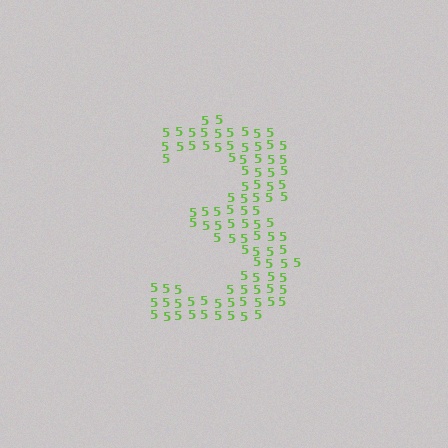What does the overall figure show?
The overall figure shows the digit 3.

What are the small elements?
The small elements are digit 5's.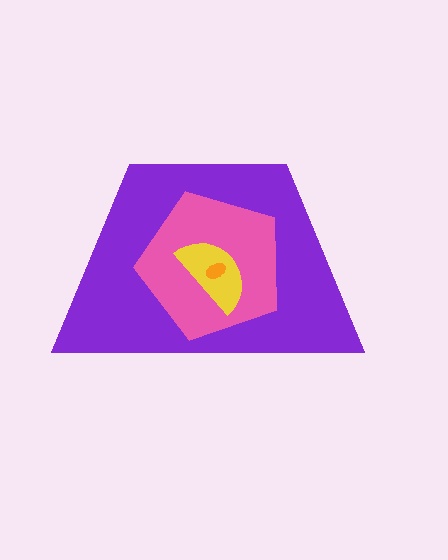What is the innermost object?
The orange ellipse.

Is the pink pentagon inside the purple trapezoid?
Yes.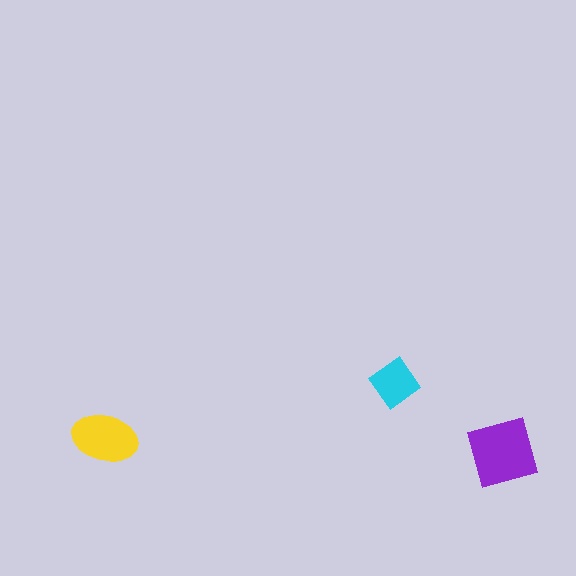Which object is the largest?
The purple square.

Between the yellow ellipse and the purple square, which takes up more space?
The purple square.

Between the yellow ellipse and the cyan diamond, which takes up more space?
The yellow ellipse.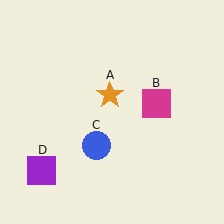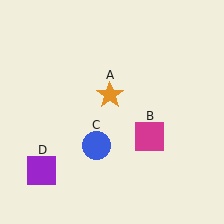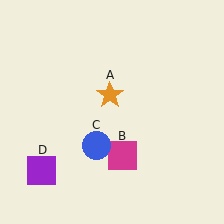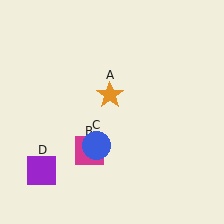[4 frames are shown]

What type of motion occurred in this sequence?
The magenta square (object B) rotated clockwise around the center of the scene.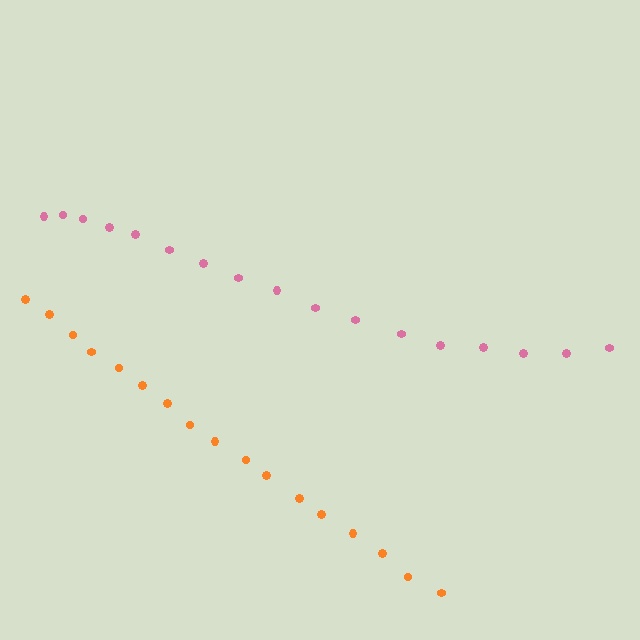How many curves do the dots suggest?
There are 2 distinct paths.